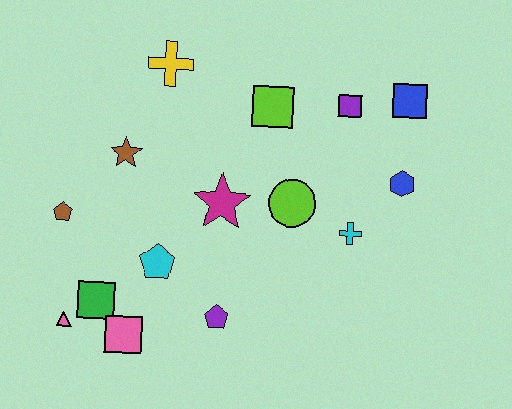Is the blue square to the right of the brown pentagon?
Yes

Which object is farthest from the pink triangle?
The blue square is farthest from the pink triangle.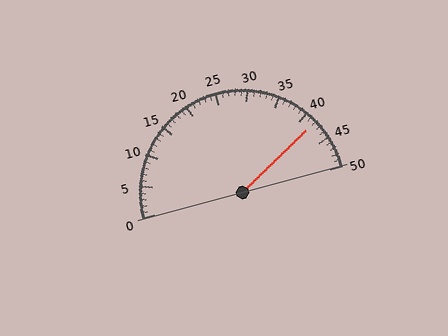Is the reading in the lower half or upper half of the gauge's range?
The reading is in the upper half of the range (0 to 50).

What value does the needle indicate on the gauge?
The needle indicates approximately 42.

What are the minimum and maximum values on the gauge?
The gauge ranges from 0 to 50.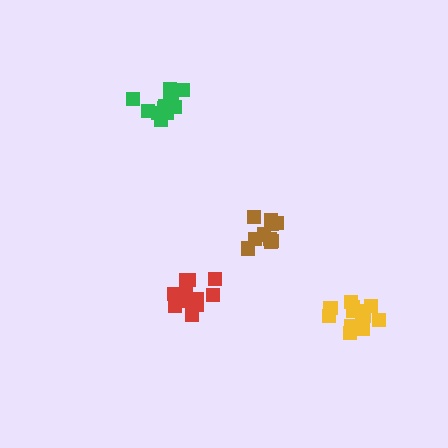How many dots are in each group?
Group 1: 10 dots, Group 2: 13 dots, Group 3: 11 dots, Group 4: 12 dots (46 total).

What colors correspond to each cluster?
The clusters are colored: brown, yellow, red, green.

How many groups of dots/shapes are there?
There are 4 groups.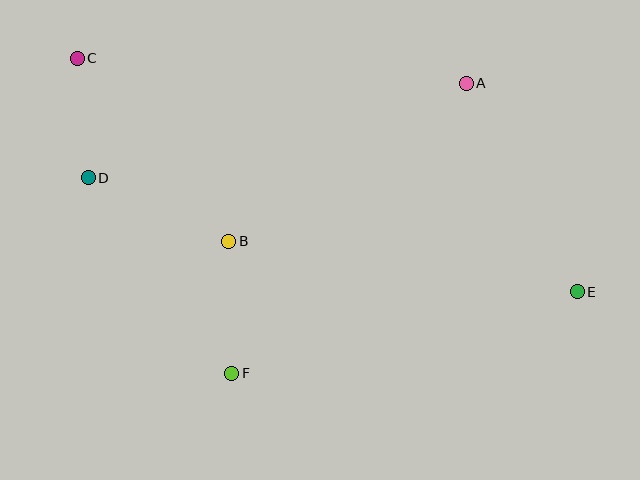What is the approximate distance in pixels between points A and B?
The distance between A and B is approximately 285 pixels.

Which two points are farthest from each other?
Points C and E are farthest from each other.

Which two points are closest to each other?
Points C and D are closest to each other.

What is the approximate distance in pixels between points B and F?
The distance between B and F is approximately 132 pixels.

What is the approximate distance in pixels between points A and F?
The distance between A and F is approximately 373 pixels.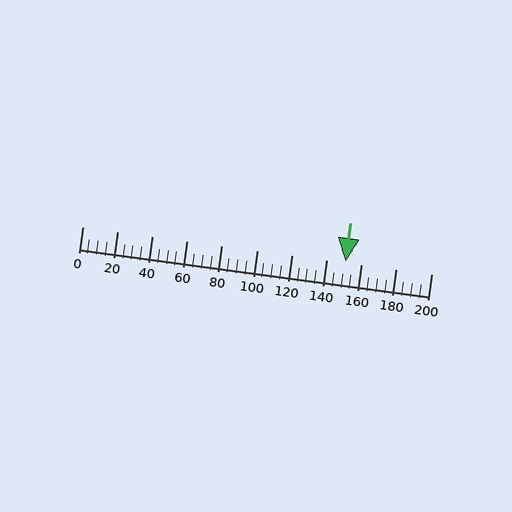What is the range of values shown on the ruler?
The ruler shows values from 0 to 200.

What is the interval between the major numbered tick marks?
The major tick marks are spaced 20 units apart.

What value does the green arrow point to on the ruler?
The green arrow points to approximately 151.